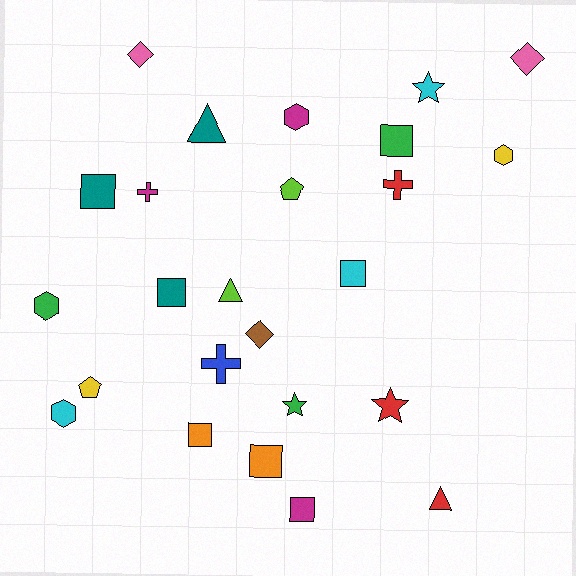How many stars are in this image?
There are 3 stars.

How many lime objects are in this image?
There are 2 lime objects.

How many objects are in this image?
There are 25 objects.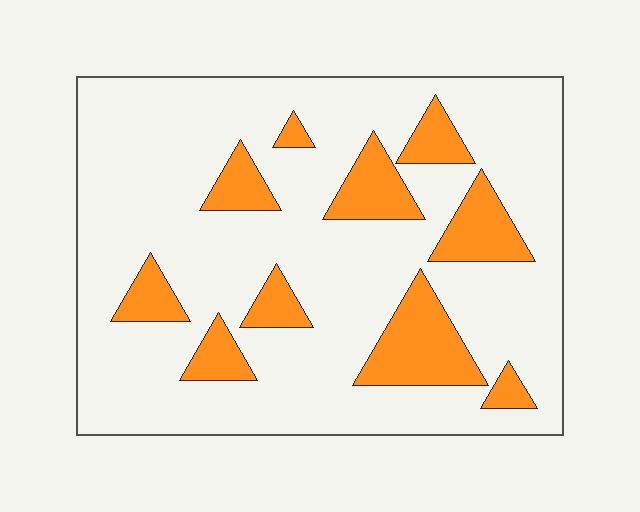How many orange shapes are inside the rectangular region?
10.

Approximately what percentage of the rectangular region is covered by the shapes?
Approximately 20%.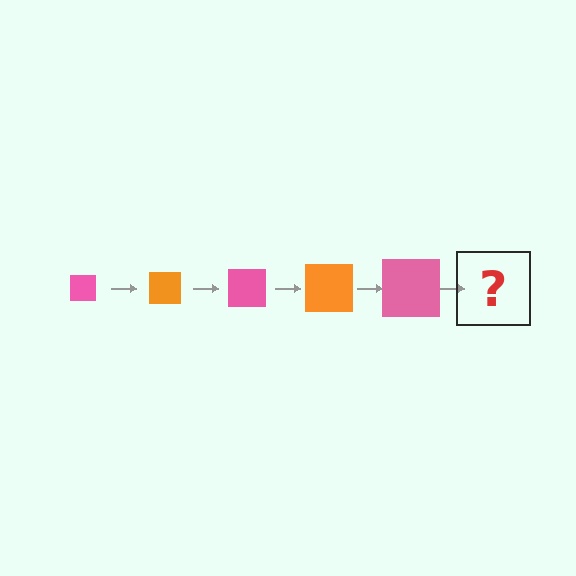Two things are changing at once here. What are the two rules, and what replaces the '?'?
The two rules are that the square grows larger each step and the color cycles through pink and orange. The '?' should be an orange square, larger than the previous one.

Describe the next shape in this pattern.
It should be an orange square, larger than the previous one.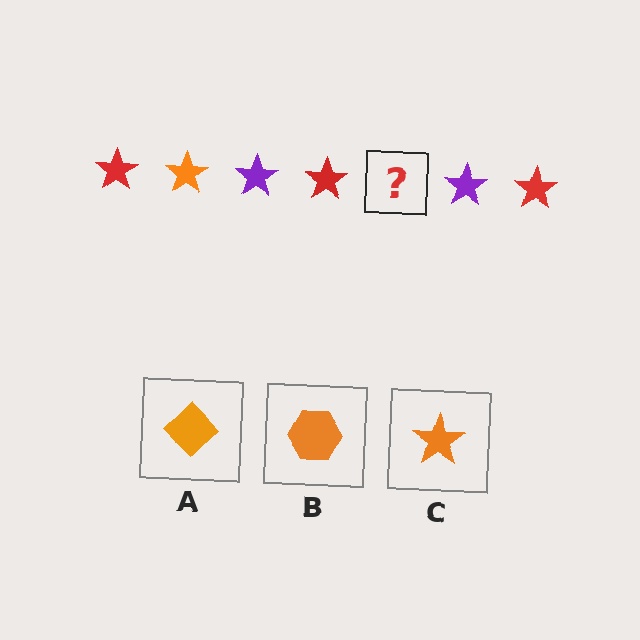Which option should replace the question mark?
Option C.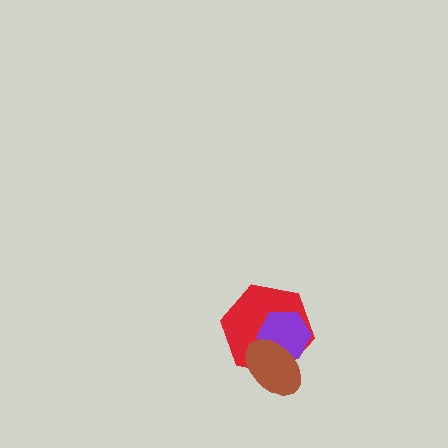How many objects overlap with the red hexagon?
2 objects overlap with the red hexagon.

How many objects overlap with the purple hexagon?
2 objects overlap with the purple hexagon.